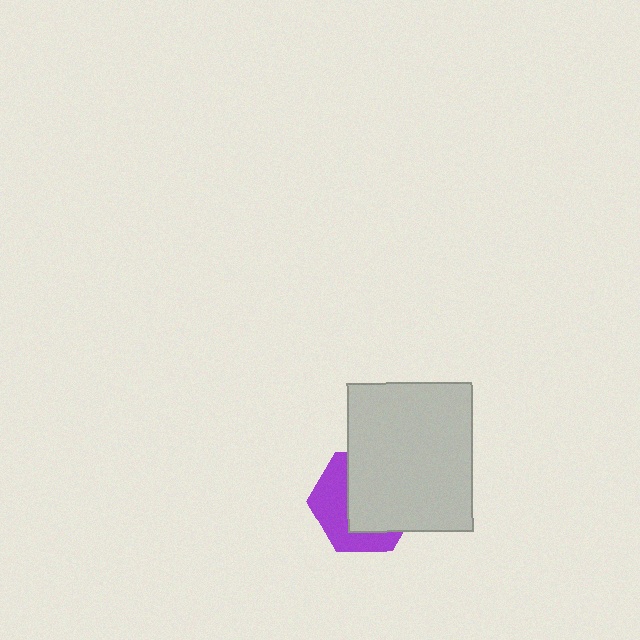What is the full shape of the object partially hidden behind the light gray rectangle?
The partially hidden object is a purple hexagon.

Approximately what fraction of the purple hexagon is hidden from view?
Roughly 59% of the purple hexagon is hidden behind the light gray rectangle.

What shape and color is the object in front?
The object in front is a light gray rectangle.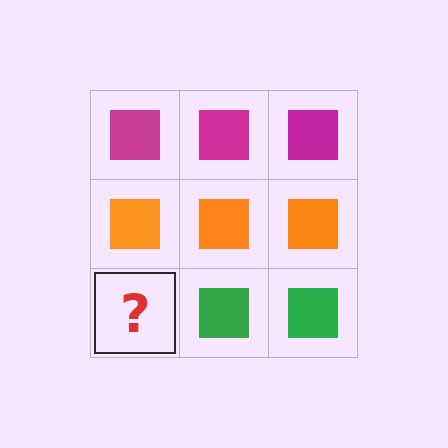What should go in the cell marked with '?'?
The missing cell should contain a green square.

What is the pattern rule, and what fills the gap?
The rule is that each row has a consistent color. The gap should be filled with a green square.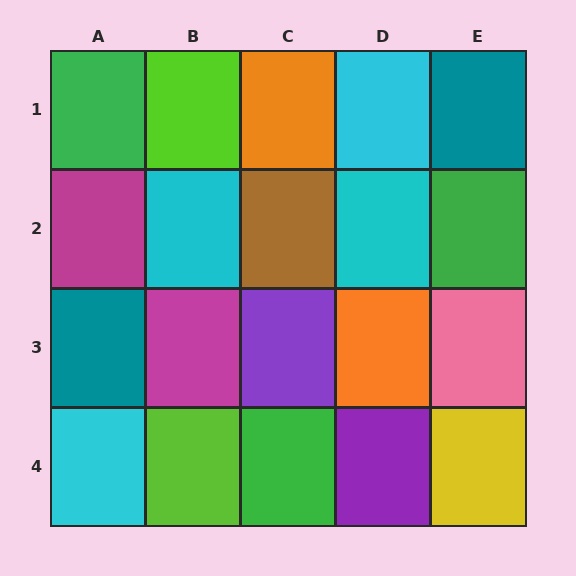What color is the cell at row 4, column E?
Yellow.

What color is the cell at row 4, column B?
Lime.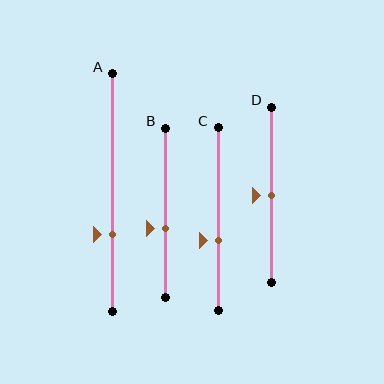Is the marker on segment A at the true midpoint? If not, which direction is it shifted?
No, the marker on segment A is shifted downward by about 18% of the segment length.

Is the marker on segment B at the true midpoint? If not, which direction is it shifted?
No, the marker on segment B is shifted downward by about 9% of the segment length.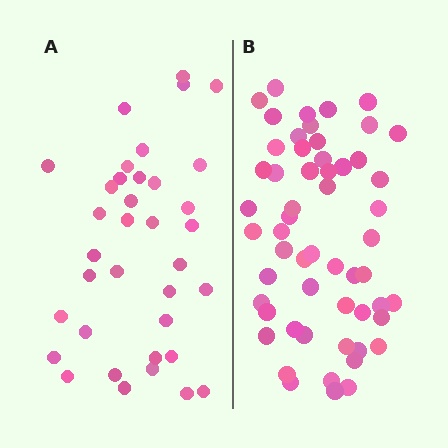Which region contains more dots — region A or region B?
Region B (the right region) has more dots.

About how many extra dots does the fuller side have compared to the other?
Region B has approximately 20 more dots than region A.